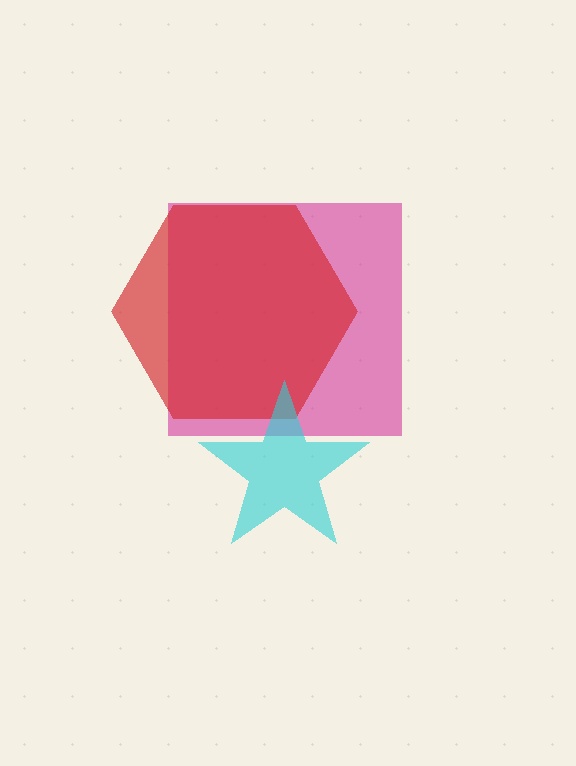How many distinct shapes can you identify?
There are 3 distinct shapes: a magenta square, a red hexagon, a cyan star.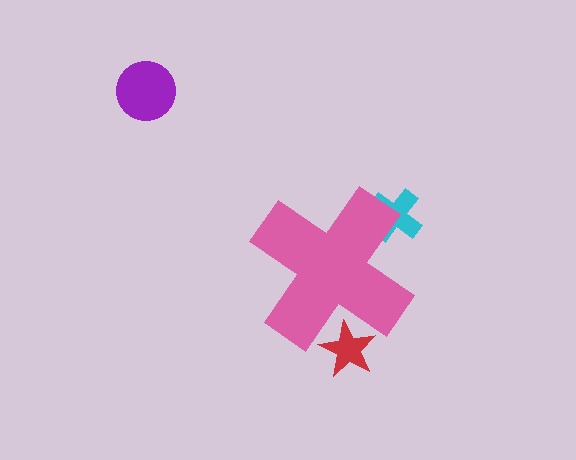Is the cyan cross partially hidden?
Yes, the cyan cross is partially hidden behind the pink cross.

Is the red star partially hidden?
Yes, the red star is partially hidden behind the pink cross.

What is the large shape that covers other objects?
A pink cross.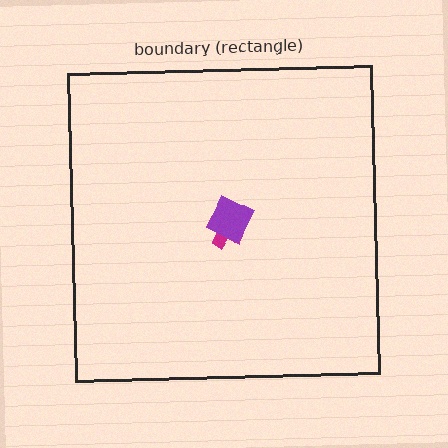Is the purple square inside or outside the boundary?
Inside.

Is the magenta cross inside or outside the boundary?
Inside.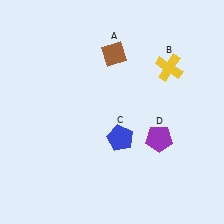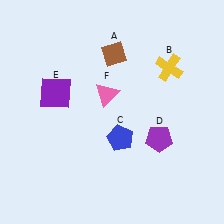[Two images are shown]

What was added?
A purple square (E), a pink triangle (F) were added in Image 2.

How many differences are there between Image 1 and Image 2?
There are 2 differences between the two images.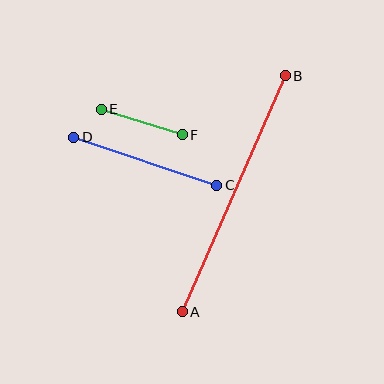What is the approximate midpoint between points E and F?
The midpoint is at approximately (142, 122) pixels.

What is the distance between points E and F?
The distance is approximately 85 pixels.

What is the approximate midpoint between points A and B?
The midpoint is at approximately (234, 194) pixels.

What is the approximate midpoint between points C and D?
The midpoint is at approximately (145, 161) pixels.